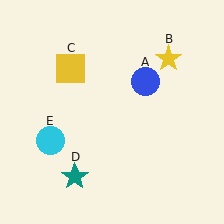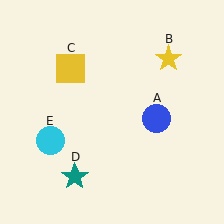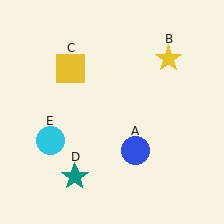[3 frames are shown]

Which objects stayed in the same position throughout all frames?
Yellow star (object B) and yellow square (object C) and teal star (object D) and cyan circle (object E) remained stationary.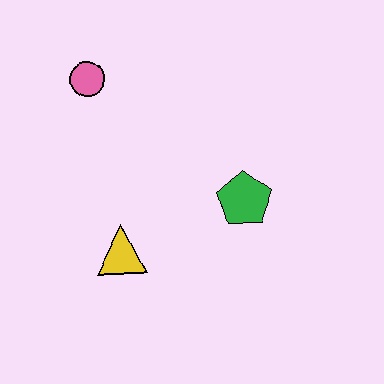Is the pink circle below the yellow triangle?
No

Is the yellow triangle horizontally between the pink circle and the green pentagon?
Yes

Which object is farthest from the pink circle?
The green pentagon is farthest from the pink circle.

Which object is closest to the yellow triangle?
The green pentagon is closest to the yellow triangle.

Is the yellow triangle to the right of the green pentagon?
No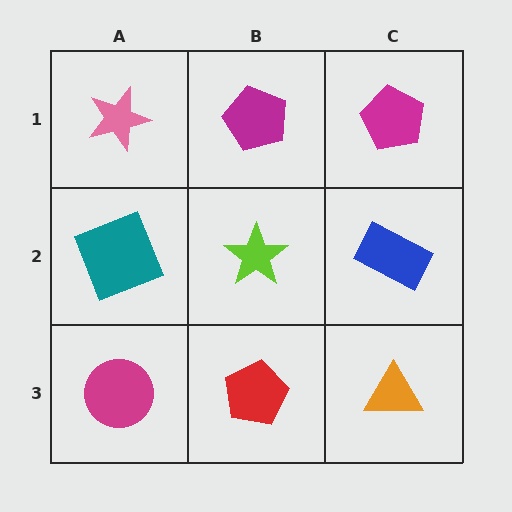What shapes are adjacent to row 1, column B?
A lime star (row 2, column B), a pink star (row 1, column A), a magenta pentagon (row 1, column C).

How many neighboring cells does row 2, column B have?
4.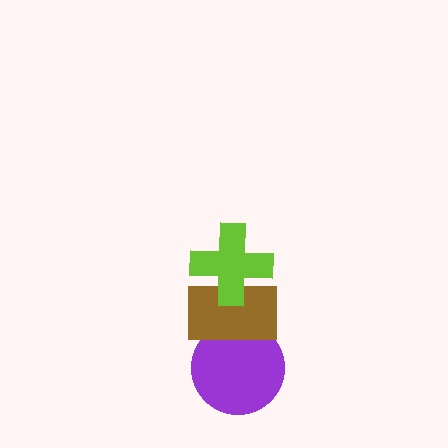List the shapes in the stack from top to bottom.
From top to bottom: the lime cross, the brown rectangle, the purple circle.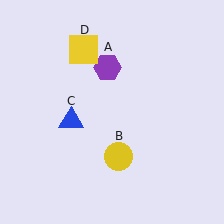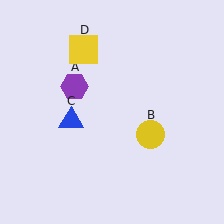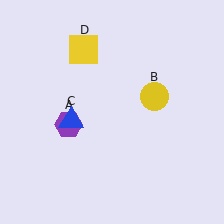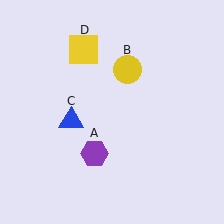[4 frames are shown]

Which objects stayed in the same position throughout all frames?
Blue triangle (object C) and yellow square (object D) remained stationary.